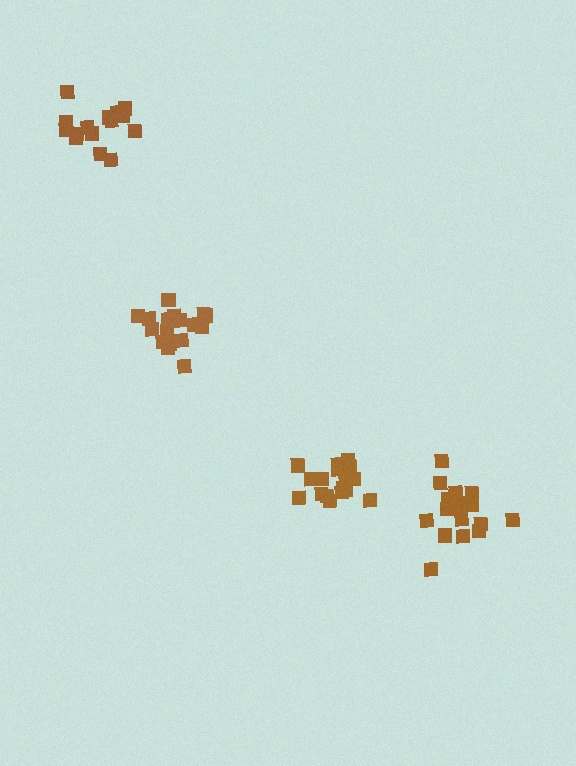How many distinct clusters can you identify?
There are 4 distinct clusters.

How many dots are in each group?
Group 1: 18 dots, Group 2: 15 dots, Group 3: 18 dots, Group 4: 19 dots (70 total).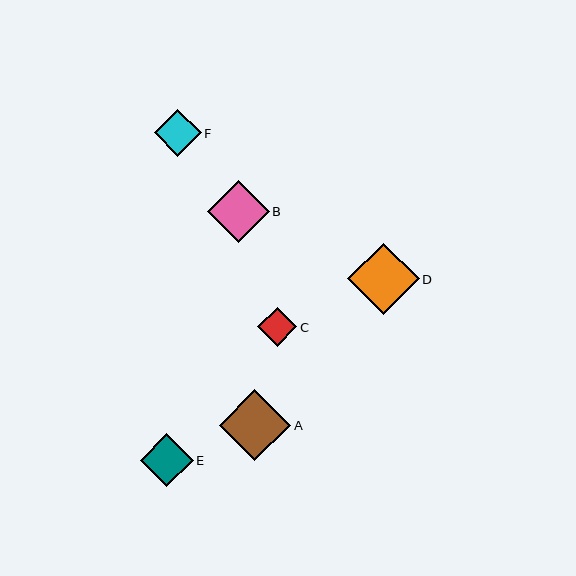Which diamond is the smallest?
Diamond C is the smallest with a size of approximately 39 pixels.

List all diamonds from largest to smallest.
From largest to smallest: D, A, B, E, F, C.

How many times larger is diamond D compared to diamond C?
Diamond D is approximately 1.8 times the size of diamond C.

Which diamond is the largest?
Diamond D is the largest with a size of approximately 71 pixels.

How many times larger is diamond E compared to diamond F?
Diamond E is approximately 1.1 times the size of diamond F.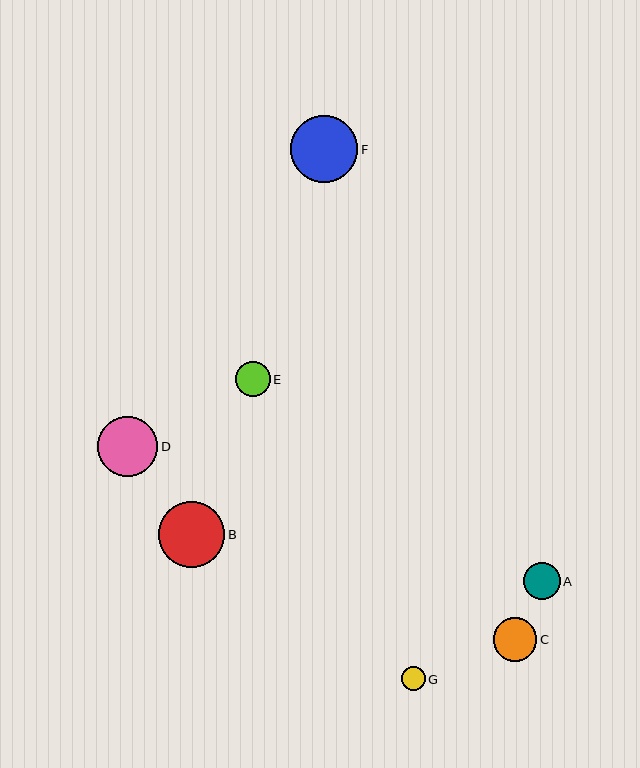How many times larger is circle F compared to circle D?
Circle F is approximately 1.1 times the size of circle D.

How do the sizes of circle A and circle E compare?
Circle A and circle E are approximately the same size.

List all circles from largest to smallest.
From largest to smallest: F, B, D, C, A, E, G.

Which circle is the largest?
Circle F is the largest with a size of approximately 67 pixels.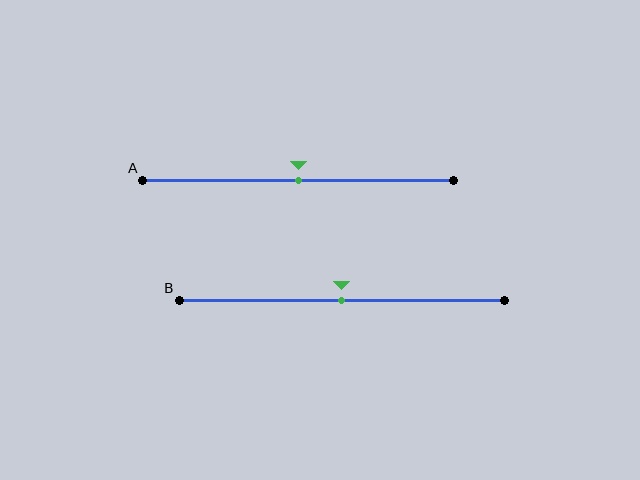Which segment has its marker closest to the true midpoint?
Segment A has its marker closest to the true midpoint.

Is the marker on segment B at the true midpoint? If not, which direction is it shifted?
Yes, the marker on segment B is at the true midpoint.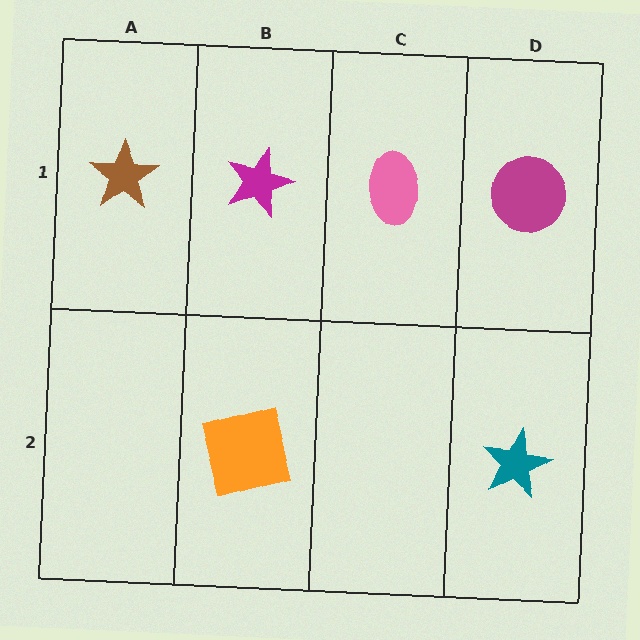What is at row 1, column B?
A magenta star.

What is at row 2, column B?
An orange square.